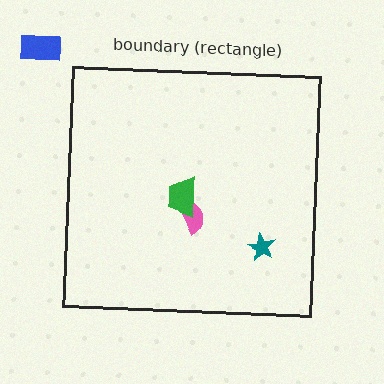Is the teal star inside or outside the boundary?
Inside.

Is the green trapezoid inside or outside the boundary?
Inside.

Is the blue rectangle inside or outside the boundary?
Outside.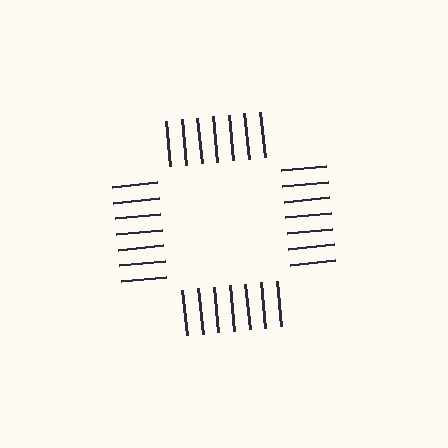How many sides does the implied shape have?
4 sides — the line-ends trace a square.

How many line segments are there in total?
28 — 7 along each of the 4 edges.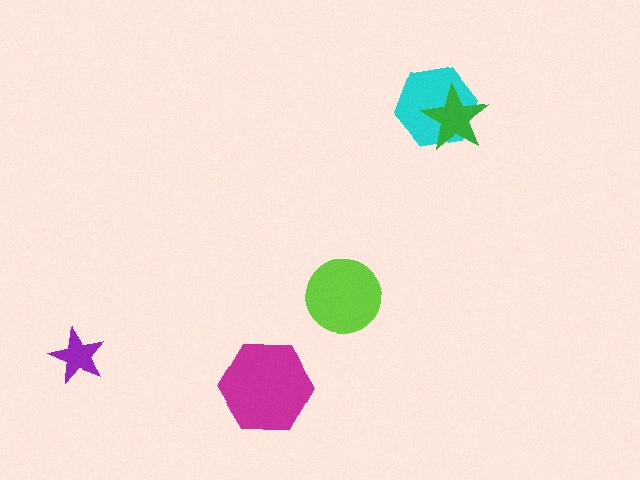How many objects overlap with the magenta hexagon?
0 objects overlap with the magenta hexagon.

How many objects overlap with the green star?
1 object overlaps with the green star.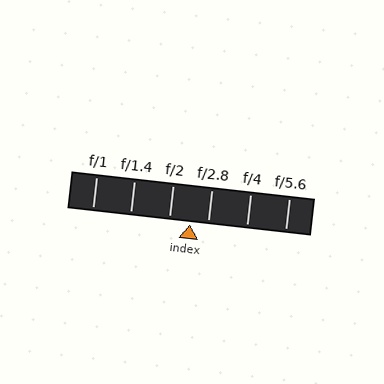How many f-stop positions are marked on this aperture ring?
There are 6 f-stop positions marked.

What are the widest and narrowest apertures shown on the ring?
The widest aperture shown is f/1 and the narrowest is f/5.6.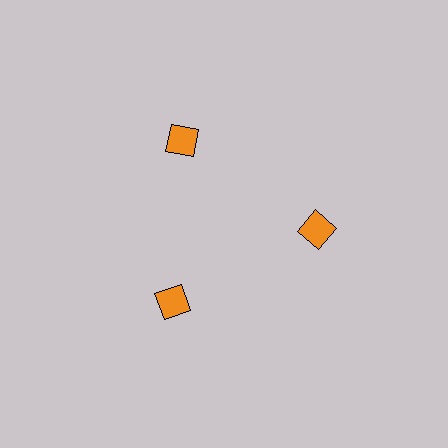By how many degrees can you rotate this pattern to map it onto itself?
The pattern maps onto itself every 120 degrees of rotation.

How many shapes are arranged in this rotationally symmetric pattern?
There are 3 shapes, arranged in 3 groups of 1.